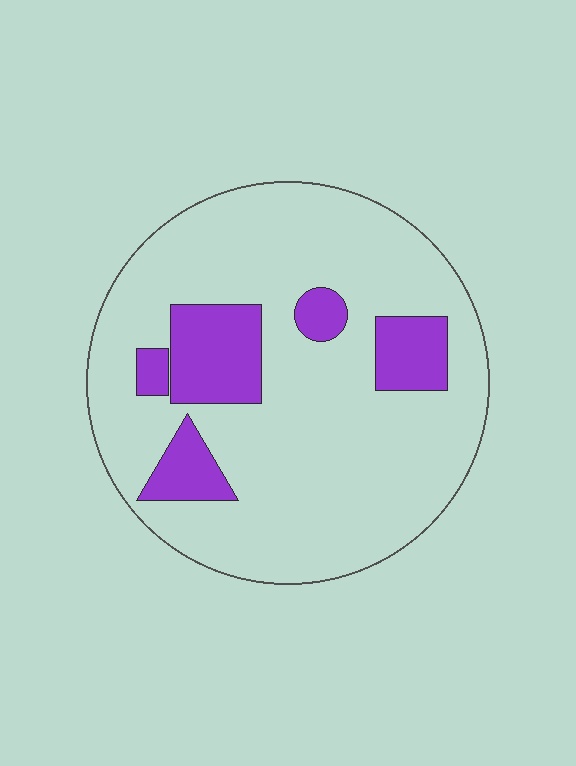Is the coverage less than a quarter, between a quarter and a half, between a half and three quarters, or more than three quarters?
Less than a quarter.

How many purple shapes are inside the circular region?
5.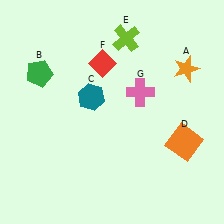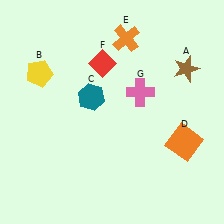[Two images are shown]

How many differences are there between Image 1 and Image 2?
There are 3 differences between the two images.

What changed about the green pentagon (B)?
In Image 1, B is green. In Image 2, it changed to yellow.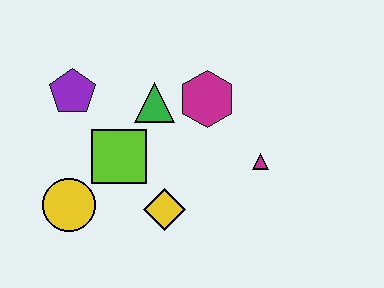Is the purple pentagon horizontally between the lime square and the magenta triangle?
No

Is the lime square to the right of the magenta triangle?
No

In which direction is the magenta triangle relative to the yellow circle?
The magenta triangle is to the right of the yellow circle.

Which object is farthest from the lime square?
The magenta triangle is farthest from the lime square.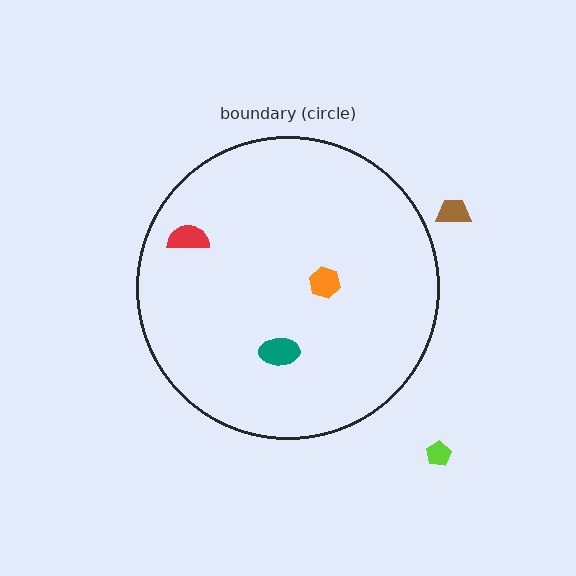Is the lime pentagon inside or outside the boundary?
Outside.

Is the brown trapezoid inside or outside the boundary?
Outside.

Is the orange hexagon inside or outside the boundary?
Inside.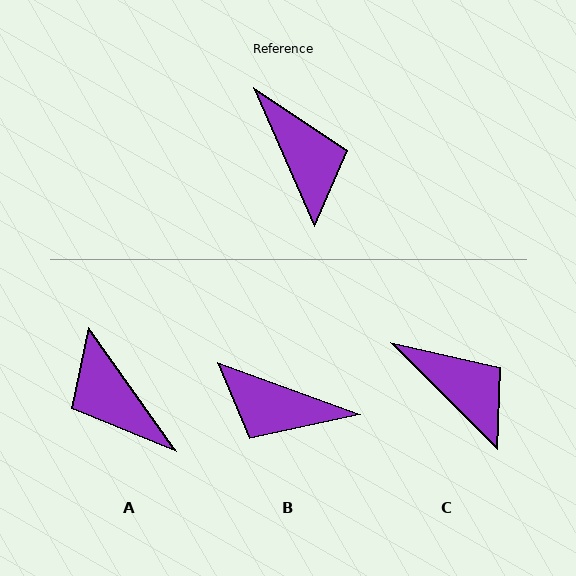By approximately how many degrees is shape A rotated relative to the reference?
Approximately 168 degrees clockwise.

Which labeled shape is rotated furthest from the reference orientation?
A, about 168 degrees away.